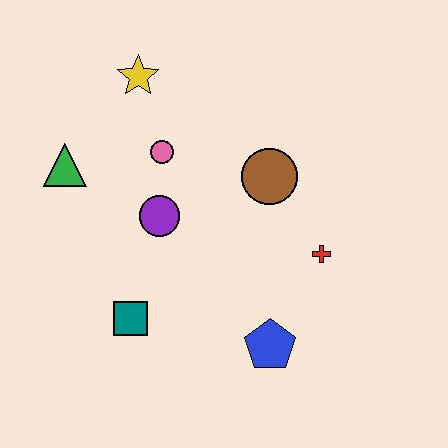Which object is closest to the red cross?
The brown circle is closest to the red cross.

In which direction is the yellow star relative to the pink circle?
The yellow star is above the pink circle.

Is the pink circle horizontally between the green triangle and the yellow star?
No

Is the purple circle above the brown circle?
No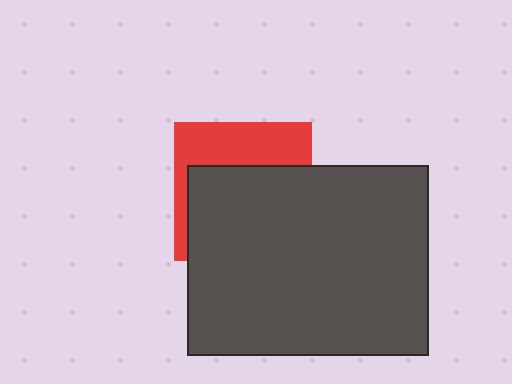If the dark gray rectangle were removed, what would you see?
You would see the complete red square.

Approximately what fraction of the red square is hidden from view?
Roughly 62% of the red square is hidden behind the dark gray rectangle.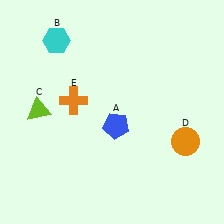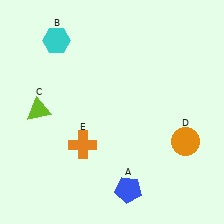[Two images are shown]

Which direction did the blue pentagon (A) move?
The blue pentagon (A) moved down.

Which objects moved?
The objects that moved are: the blue pentagon (A), the orange cross (E).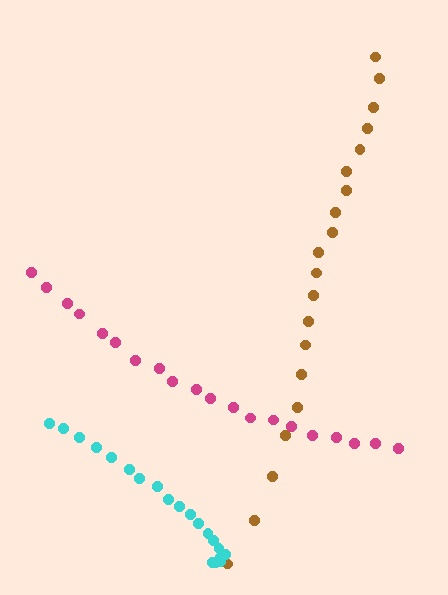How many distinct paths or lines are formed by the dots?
There are 3 distinct paths.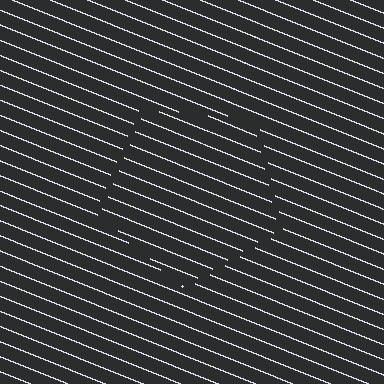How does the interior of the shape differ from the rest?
The interior of the shape contains the same grating, shifted by half a period — the contour is defined by the phase discontinuity where line-ends from the inner and outer gratings abut.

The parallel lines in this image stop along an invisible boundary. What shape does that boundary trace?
An illusory pentagon. The interior of the shape contains the same grating, shifted by half a period — the contour is defined by the phase discontinuity where line-ends from the inner and outer gratings abut.